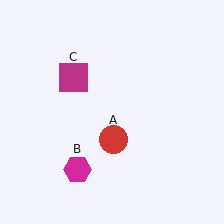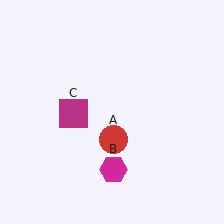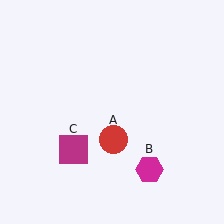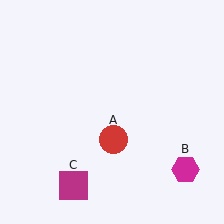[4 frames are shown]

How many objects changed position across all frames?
2 objects changed position: magenta hexagon (object B), magenta square (object C).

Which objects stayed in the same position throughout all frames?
Red circle (object A) remained stationary.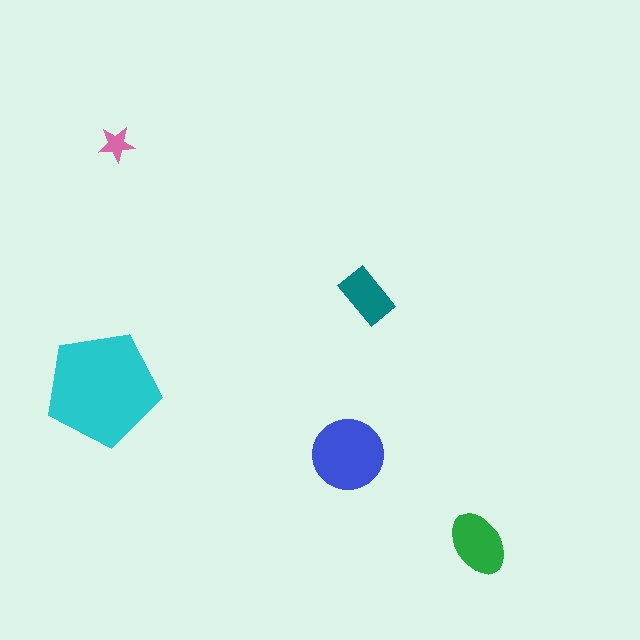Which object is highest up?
The pink star is topmost.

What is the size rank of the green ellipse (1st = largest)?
3rd.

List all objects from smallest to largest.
The pink star, the teal rectangle, the green ellipse, the blue circle, the cyan pentagon.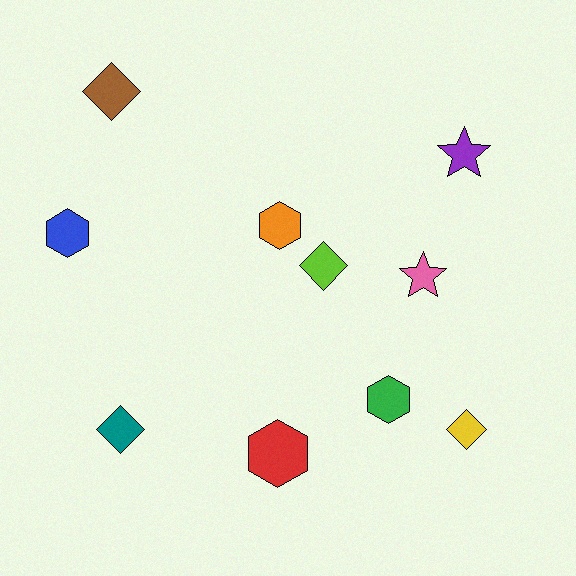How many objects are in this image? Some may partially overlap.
There are 10 objects.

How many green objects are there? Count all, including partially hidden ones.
There is 1 green object.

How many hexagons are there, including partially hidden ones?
There are 4 hexagons.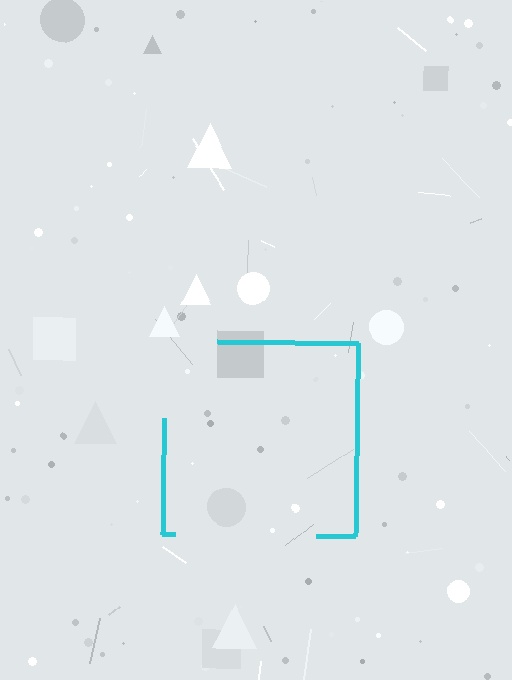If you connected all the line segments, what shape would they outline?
They would outline a square.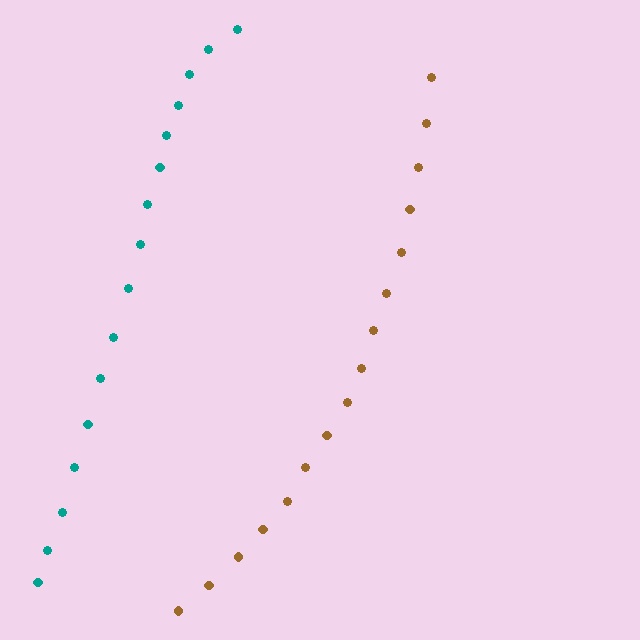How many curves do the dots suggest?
There are 2 distinct paths.